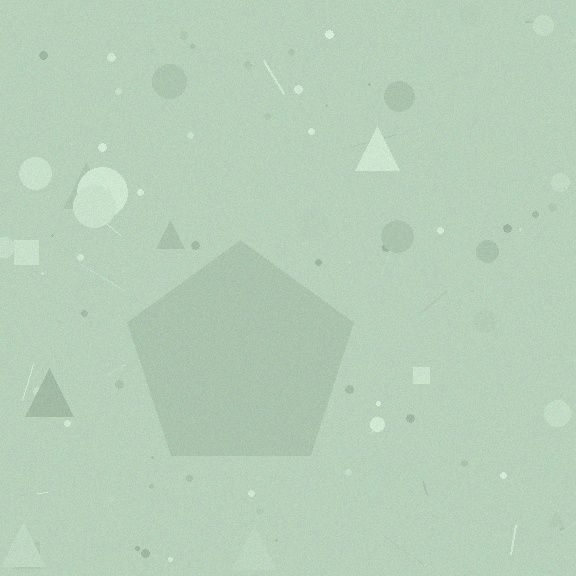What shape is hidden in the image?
A pentagon is hidden in the image.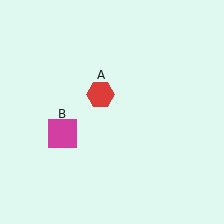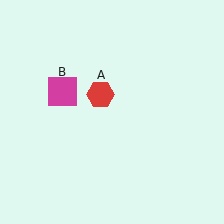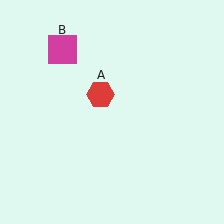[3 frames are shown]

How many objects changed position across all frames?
1 object changed position: magenta square (object B).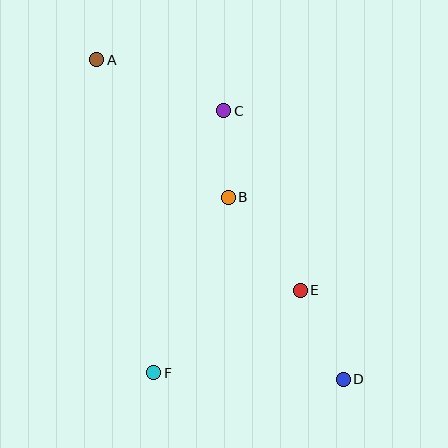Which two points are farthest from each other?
Points A and D are farthest from each other.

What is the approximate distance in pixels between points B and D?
The distance between B and D is approximately 215 pixels.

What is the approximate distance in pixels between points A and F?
The distance between A and F is approximately 318 pixels.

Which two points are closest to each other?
Points B and C are closest to each other.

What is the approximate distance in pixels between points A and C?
The distance between A and C is approximately 137 pixels.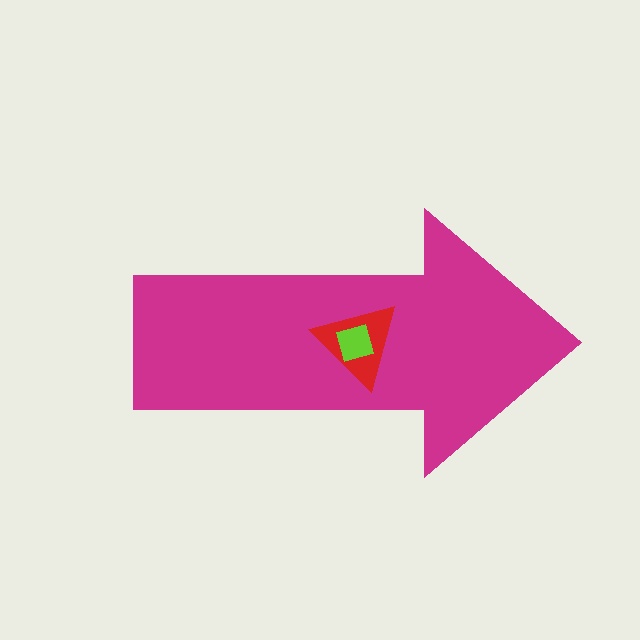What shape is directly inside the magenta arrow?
The red triangle.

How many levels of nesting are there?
3.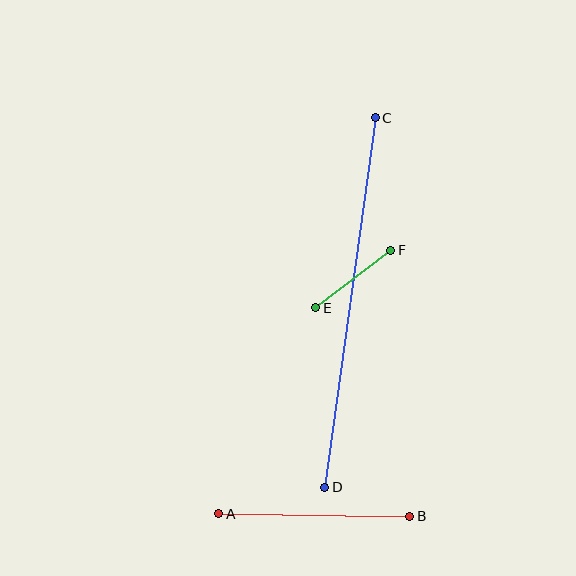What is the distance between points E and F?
The distance is approximately 94 pixels.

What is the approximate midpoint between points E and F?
The midpoint is at approximately (353, 279) pixels.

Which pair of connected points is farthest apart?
Points C and D are farthest apart.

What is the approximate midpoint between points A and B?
The midpoint is at approximately (314, 515) pixels.